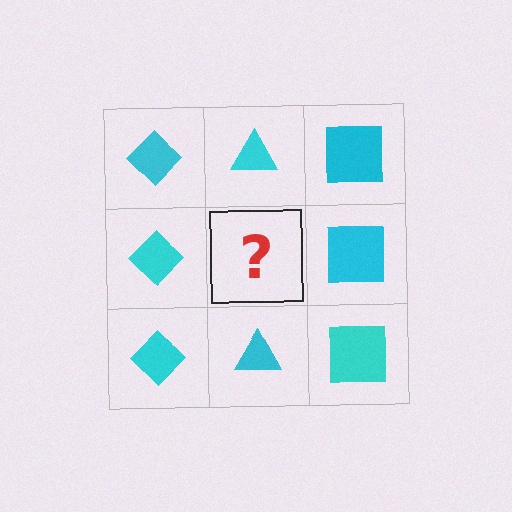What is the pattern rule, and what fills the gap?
The rule is that each column has a consistent shape. The gap should be filled with a cyan triangle.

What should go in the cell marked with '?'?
The missing cell should contain a cyan triangle.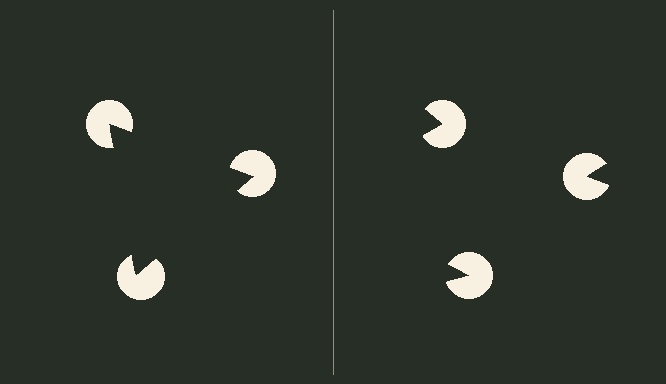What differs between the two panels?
The pac-man discs are positioned identically on both sides; only the wedge orientations differ. On the left they align to a triangle; on the right they are misaligned.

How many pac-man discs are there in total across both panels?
6 — 3 on each side.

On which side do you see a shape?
An illusory triangle appears on the left side. On the right side the wedge cuts are rotated, so no coherent shape forms.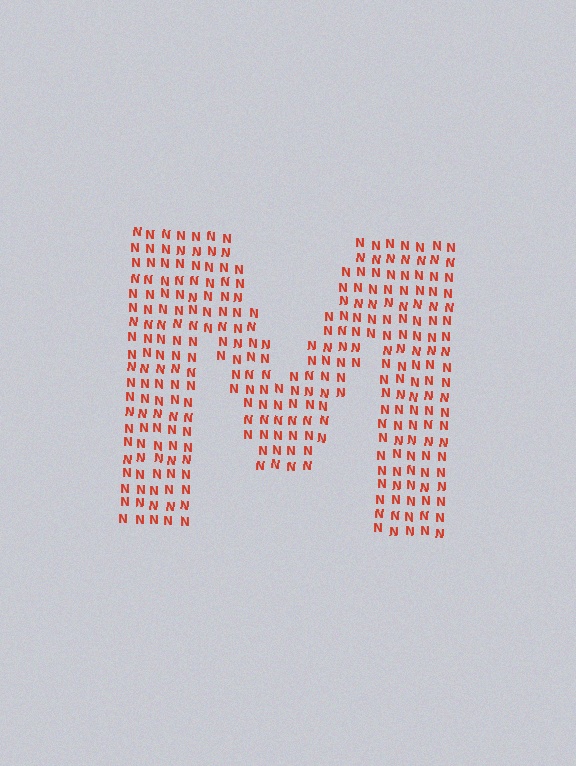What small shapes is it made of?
It is made of small letter N's.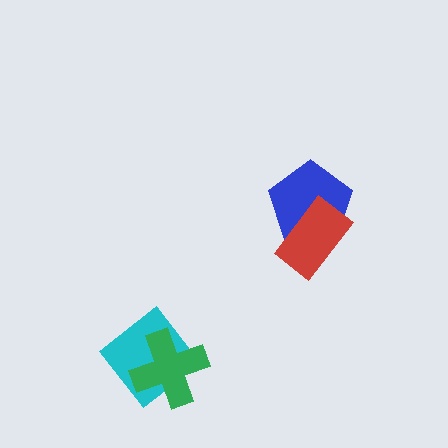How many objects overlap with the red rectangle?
1 object overlaps with the red rectangle.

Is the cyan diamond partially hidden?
Yes, it is partially covered by another shape.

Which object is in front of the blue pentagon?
The red rectangle is in front of the blue pentagon.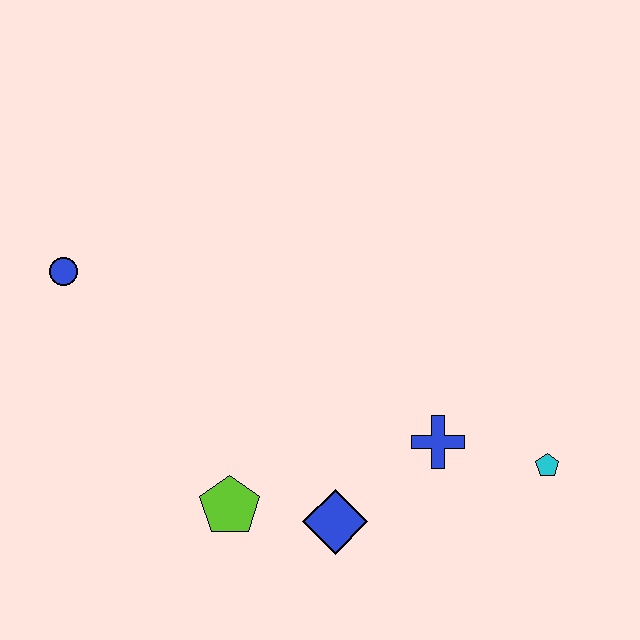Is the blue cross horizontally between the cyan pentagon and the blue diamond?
Yes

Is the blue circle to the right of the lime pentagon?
No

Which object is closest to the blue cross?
The cyan pentagon is closest to the blue cross.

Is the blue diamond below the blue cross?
Yes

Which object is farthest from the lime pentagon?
The cyan pentagon is farthest from the lime pentagon.